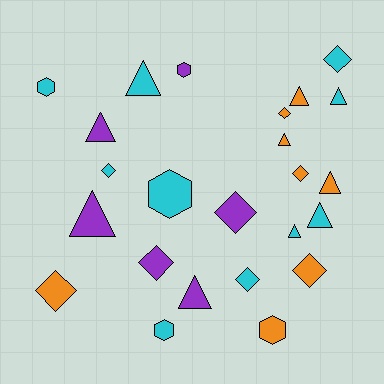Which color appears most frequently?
Cyan, with 10 objects.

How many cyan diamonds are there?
There are 3 cyan diamonds.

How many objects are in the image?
There are 24 objects.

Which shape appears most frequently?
Triangle, with 10 objects.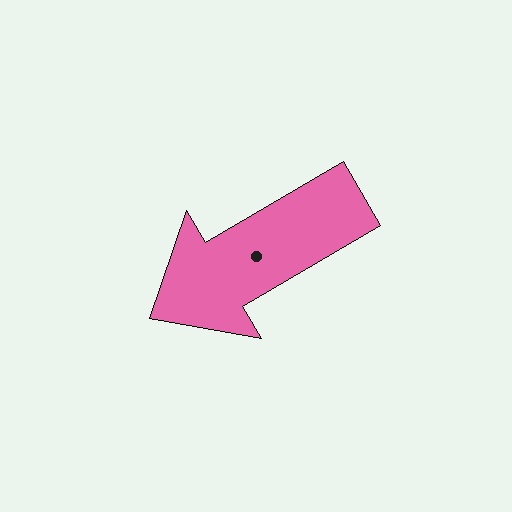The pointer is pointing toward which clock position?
Roughly 8 o'clock.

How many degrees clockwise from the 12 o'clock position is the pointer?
Approximately 240 degrees.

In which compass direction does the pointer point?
Southwest.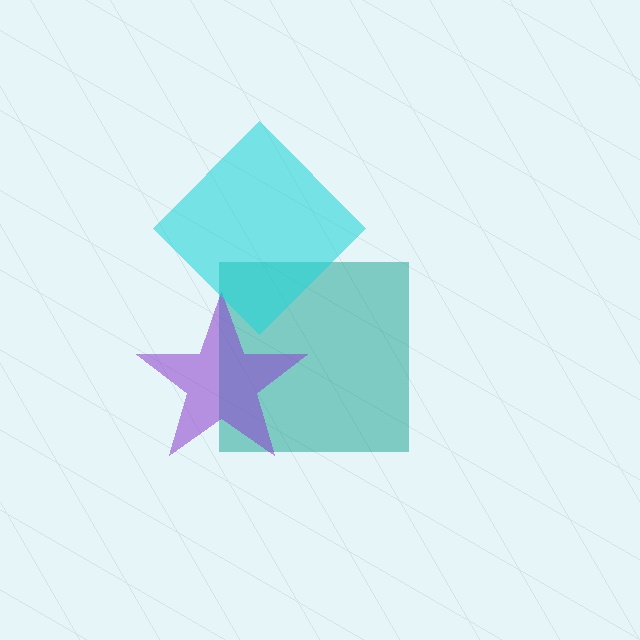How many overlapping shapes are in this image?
There are 3 overlapping shapes in the image.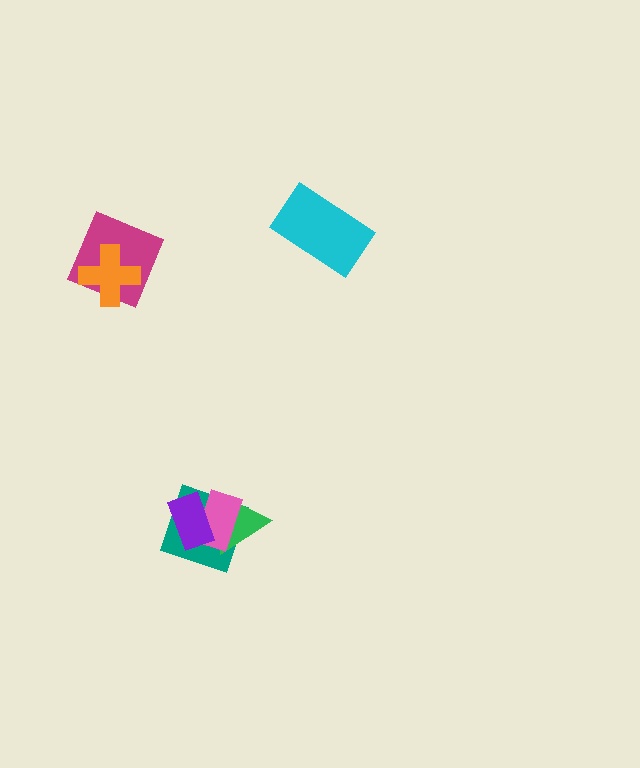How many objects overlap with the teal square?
3 objects overlap with the teal square.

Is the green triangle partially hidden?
Yes, it is partially covered by another shape.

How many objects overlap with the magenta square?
1 object overlaps with the magenta square.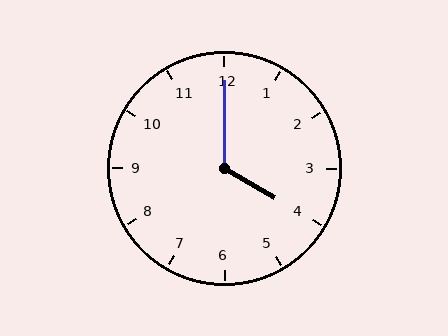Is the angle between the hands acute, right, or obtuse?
It is obtuse.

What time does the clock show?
4:00.